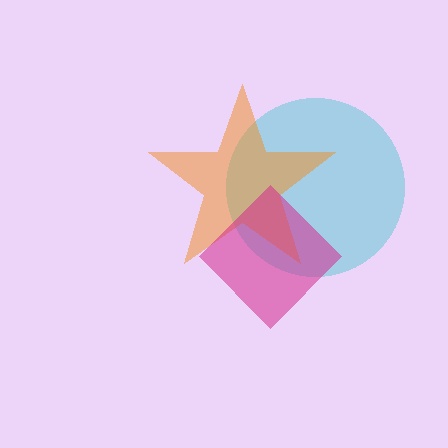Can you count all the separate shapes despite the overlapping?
Yes, there are 3 separate shapes.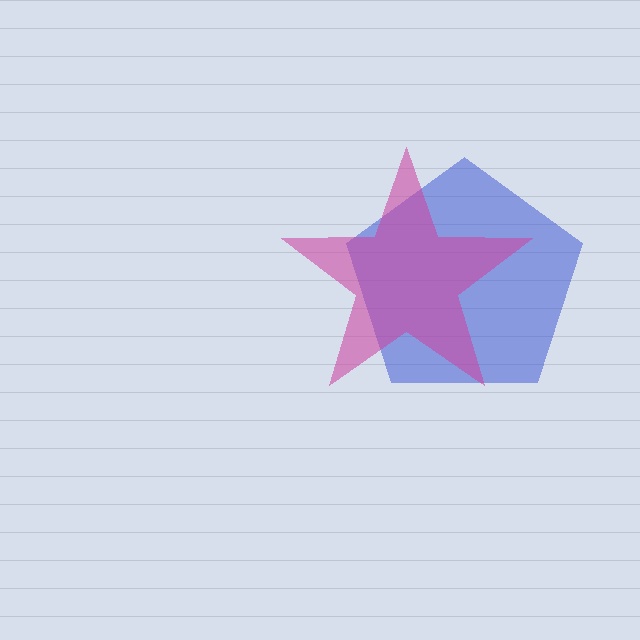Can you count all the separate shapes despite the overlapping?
Yes, there are 2 separate shapes.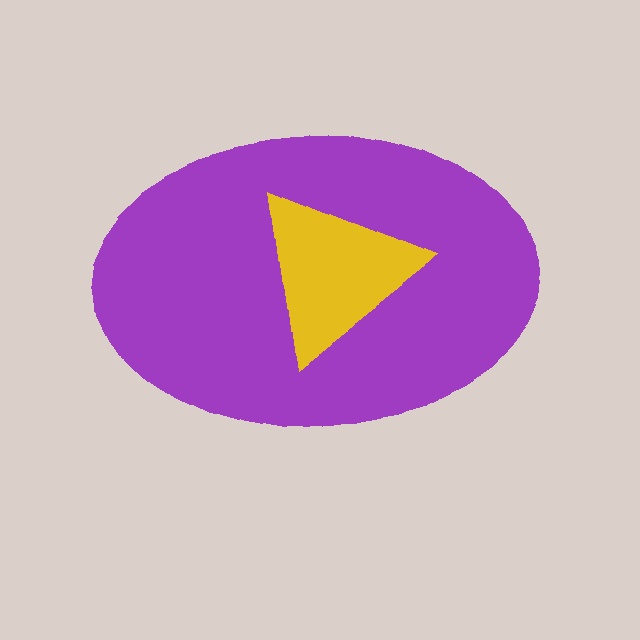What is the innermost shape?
The yellow triangle.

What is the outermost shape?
The purple ellipse.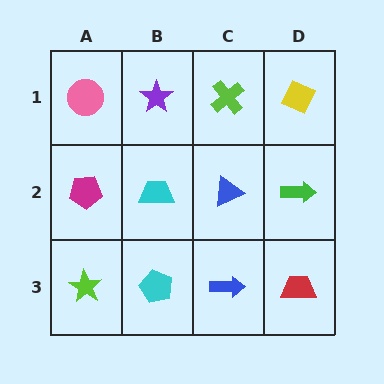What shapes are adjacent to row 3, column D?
A green arrow (row 2, column D), a blue arrow (row 3, column C).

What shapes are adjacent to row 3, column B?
A cyan trapezoid (row 2, column B), a lime star (row 3, column A), a blue arrow (row 3, column C).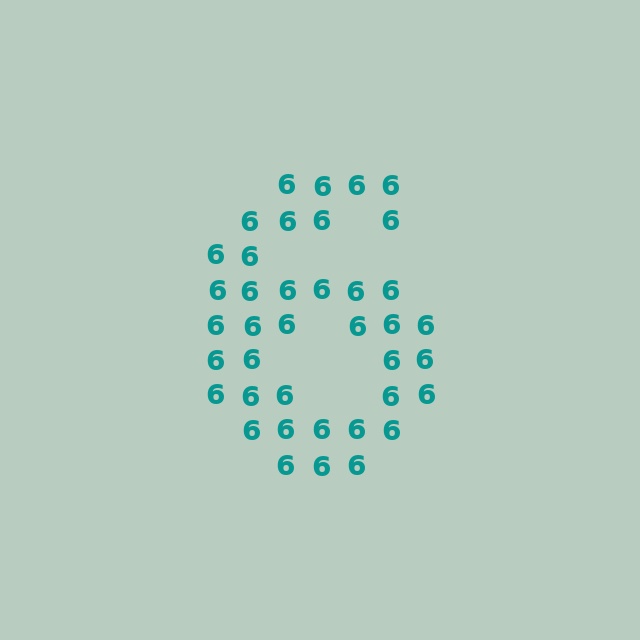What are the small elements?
The small elements are digit 6's.